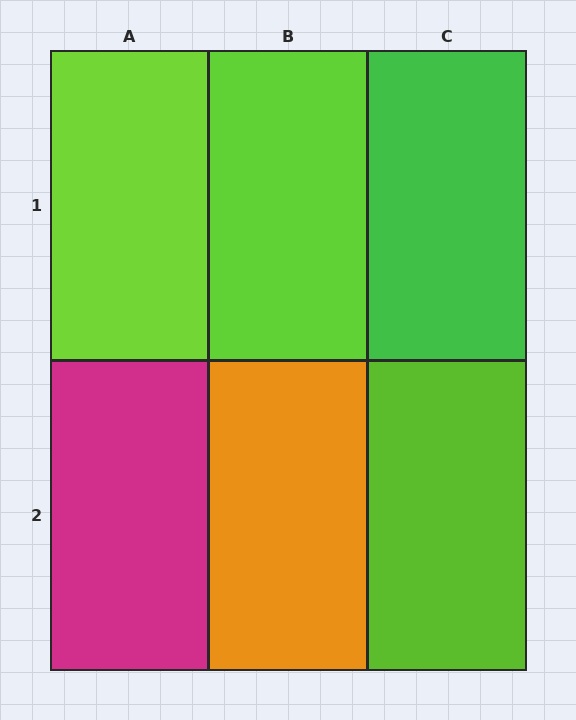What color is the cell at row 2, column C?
Lime.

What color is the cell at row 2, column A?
Magenta.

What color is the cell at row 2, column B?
Orange.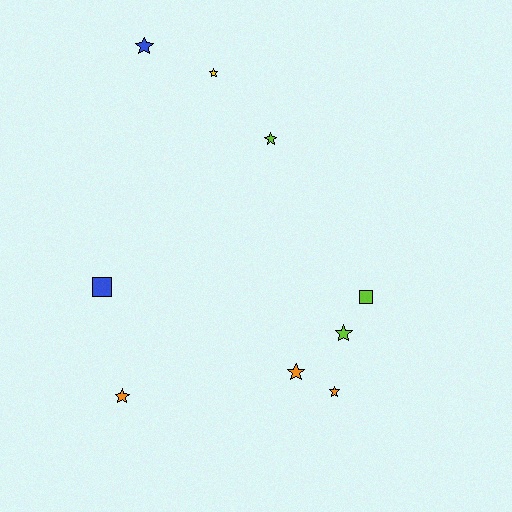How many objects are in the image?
There are 9 objects.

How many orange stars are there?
There are 3 orange stars.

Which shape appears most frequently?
Star, with 7 objects.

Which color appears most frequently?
Lime, with 3 objects.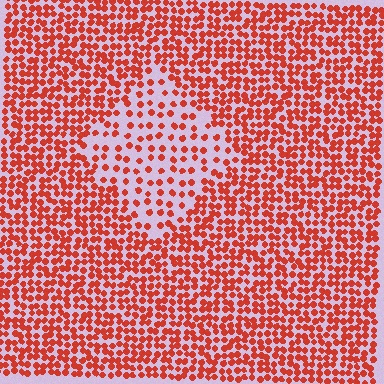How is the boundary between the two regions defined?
The boundary is defined by a change in element density (approximately 2.2x ratio). All elements are the same color, size, and shape.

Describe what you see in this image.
The image contains small red elements arranged at two different densities. A diamond-shaped region is visible where the elements are less densely packed than the surrounding area.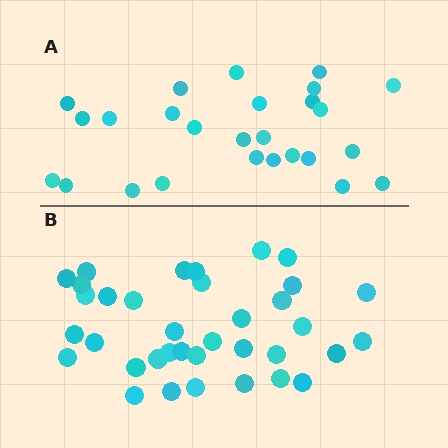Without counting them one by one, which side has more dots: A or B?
Region B (the bottom region) has more dots.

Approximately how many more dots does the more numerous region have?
Region B has roughly 10 or so more dots than region A.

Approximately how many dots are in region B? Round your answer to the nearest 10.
About 40 dots. (The exact count is 36, which rounds to 40.)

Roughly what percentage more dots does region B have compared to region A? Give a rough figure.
About 40% more.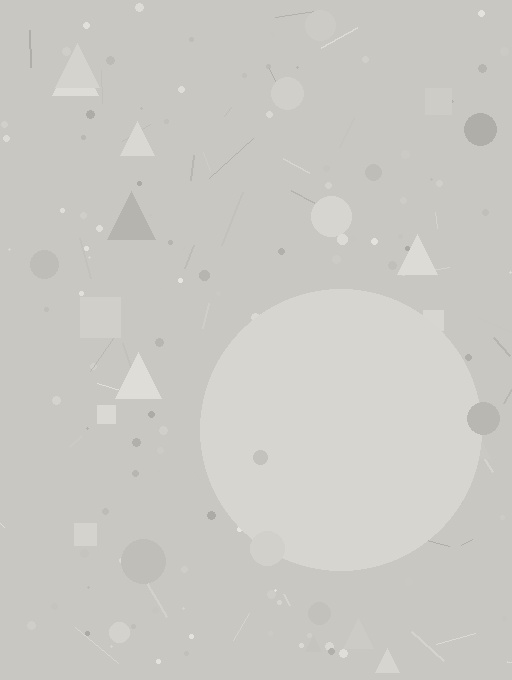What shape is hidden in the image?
A circle is hidden in the image.